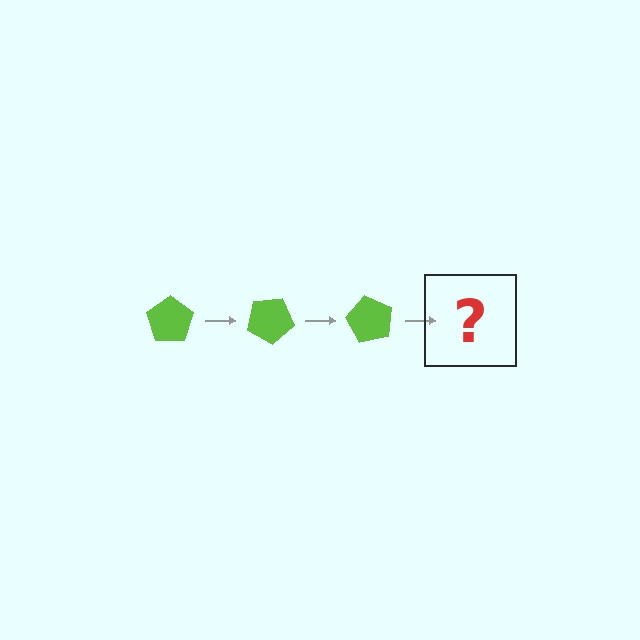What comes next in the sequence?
The next element should be a lime pentagon rotated 90 degrees.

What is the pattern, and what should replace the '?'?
The pattern is that the pentagon rotates 30 degrees each step. The '?' should be a lime pentagon rotated 90 degrees.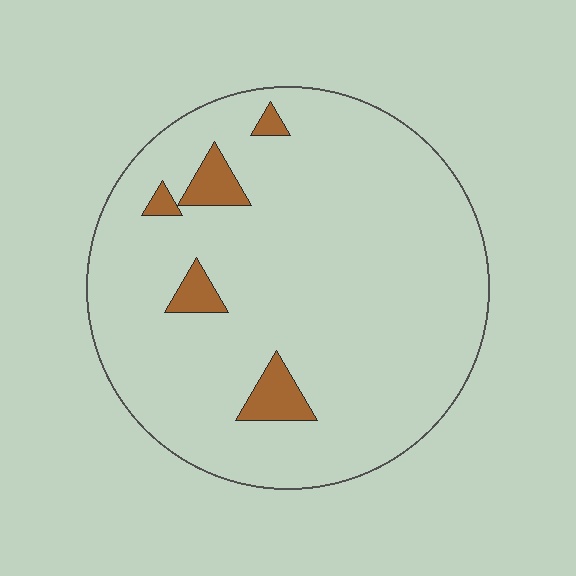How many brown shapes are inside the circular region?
5.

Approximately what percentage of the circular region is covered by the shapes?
Approximately 5%.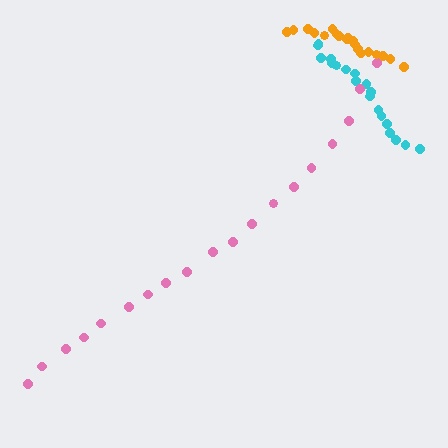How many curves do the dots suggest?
There are 3 distinct paths.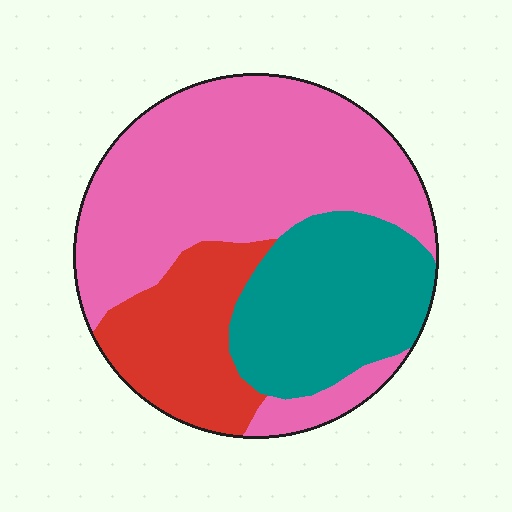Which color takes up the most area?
Pink, at roughly 55%.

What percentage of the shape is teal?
Teal covers around 25% of the shape.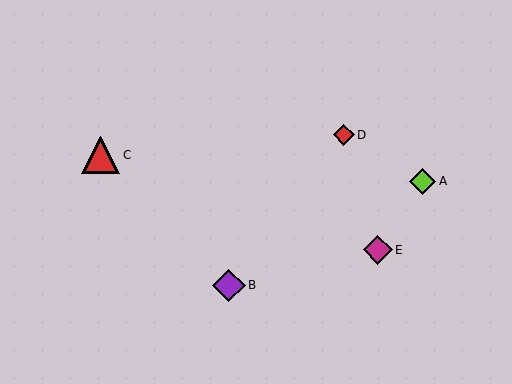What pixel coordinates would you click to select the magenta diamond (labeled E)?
Click at (378, 250) to select the magenta diamond E.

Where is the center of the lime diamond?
The center of the lime diamond is at (422, 181).